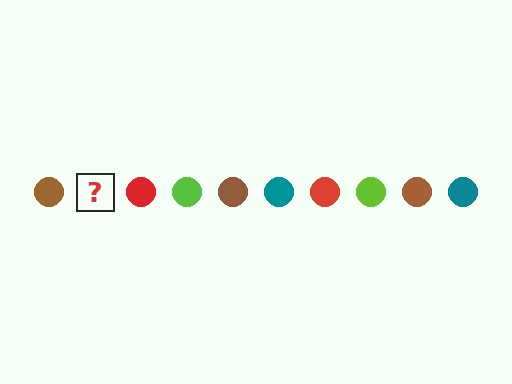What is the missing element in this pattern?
The missing element is a teal circle.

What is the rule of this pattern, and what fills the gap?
The rule is that the pattern cycles through brown, teal, red, lime circles. The gap should be filled with a teal circle.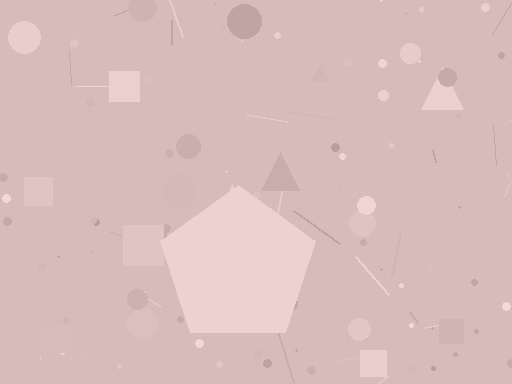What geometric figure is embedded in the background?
A pentagon is embedded in the background.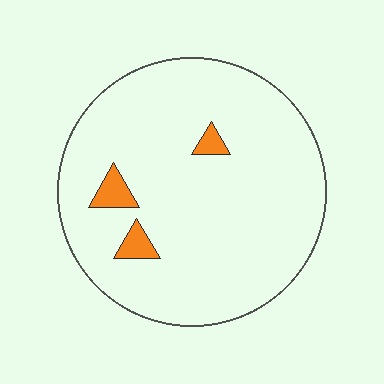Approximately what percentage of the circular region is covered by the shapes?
Approximately 5%.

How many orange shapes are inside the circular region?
3.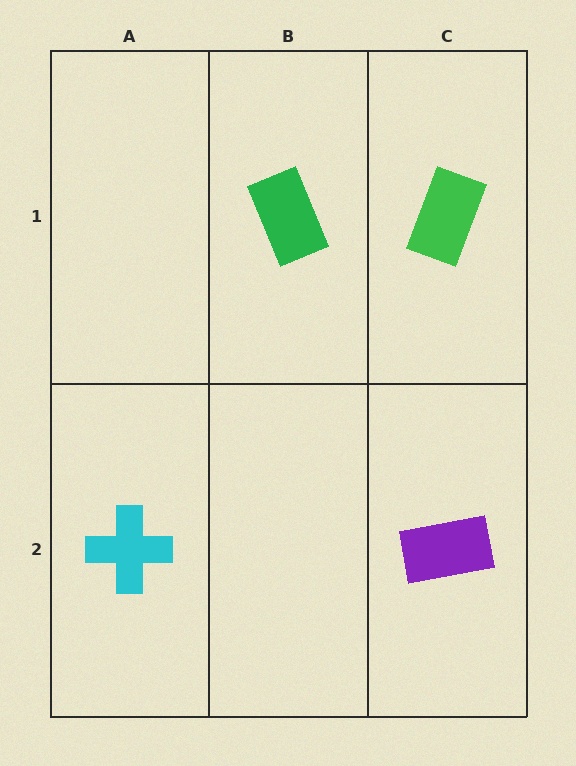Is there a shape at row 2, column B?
No, that cell is empty.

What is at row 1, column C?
A green rectangle.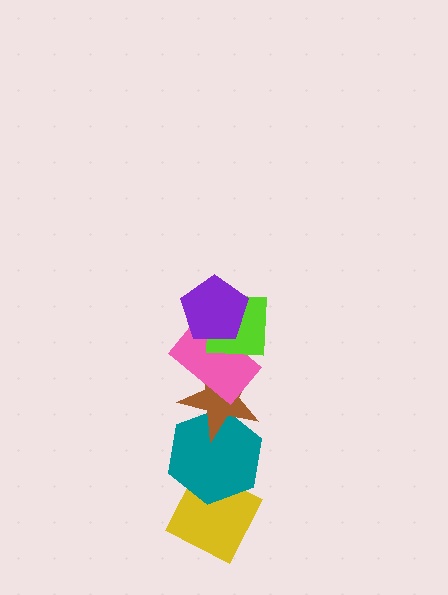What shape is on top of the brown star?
The pink rectangle is on top of the brown star.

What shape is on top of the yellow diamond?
The teal hexagon is on top of the yellow diamond.